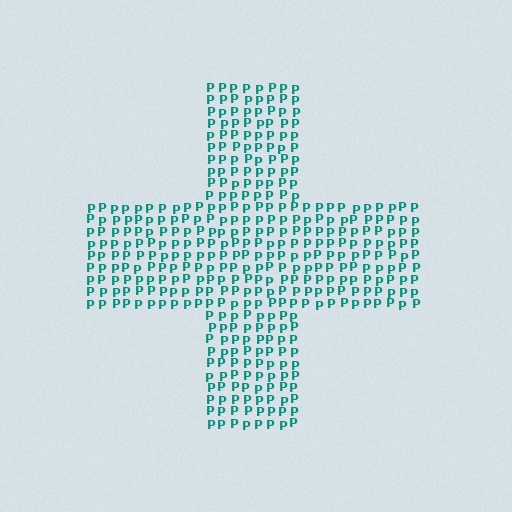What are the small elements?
The small elements are letter P's.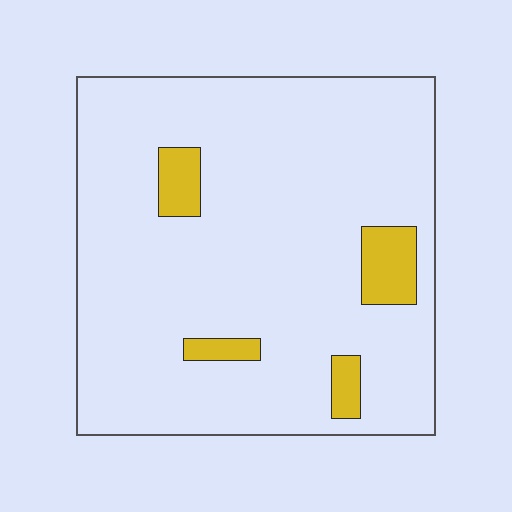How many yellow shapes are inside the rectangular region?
4.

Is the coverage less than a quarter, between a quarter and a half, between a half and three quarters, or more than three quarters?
Less than a quarter.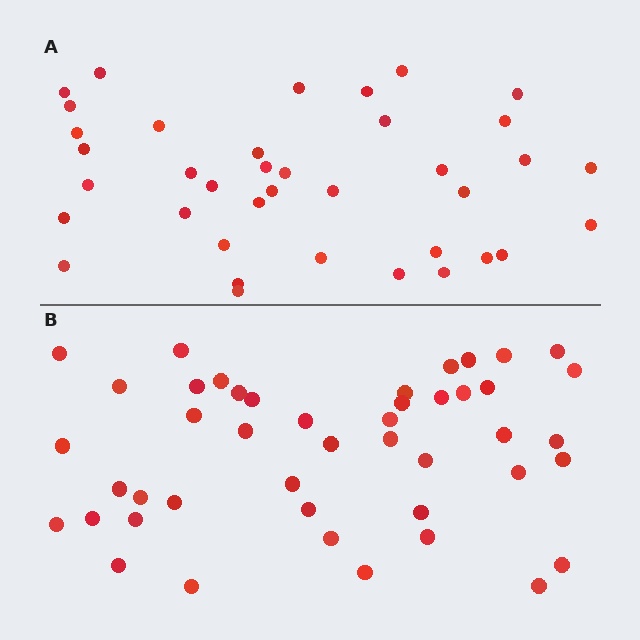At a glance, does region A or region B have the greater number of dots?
Region B (the bottom region) has more dots.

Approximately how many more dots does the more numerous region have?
Region B has roughly 8 or so more dots than region A.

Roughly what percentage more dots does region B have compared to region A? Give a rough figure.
About 20% more.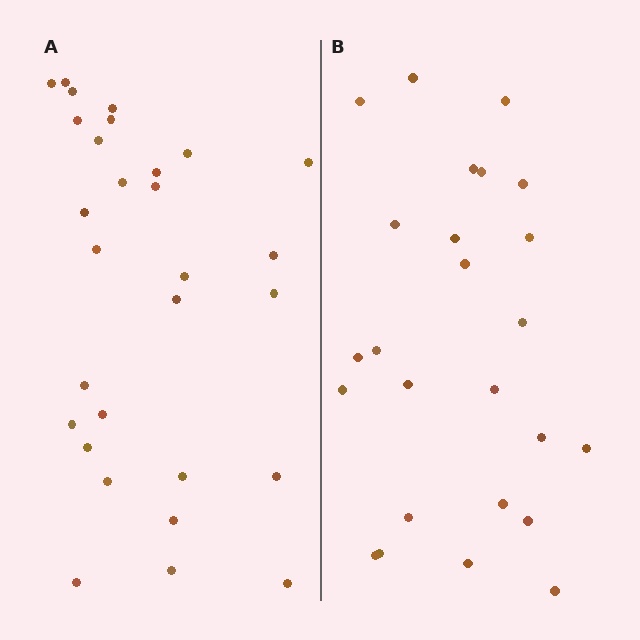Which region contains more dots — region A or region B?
Region A (the left region) has more dots.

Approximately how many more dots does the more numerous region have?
Region A has about 4 more dots than region B.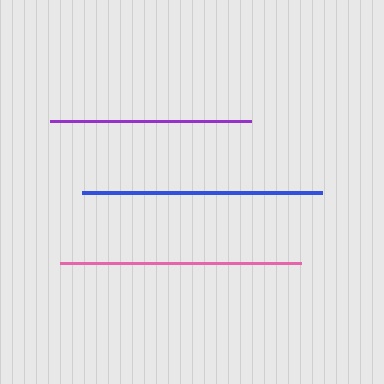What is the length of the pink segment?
The pink segment is approximately 241 pixels long.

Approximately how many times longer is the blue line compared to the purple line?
The blue line is approximately 1.2 times the length of the purple line.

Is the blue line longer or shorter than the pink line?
The pink line is longer than the blue line.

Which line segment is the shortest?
The purple line is the shortest at approximately 202 pixels.